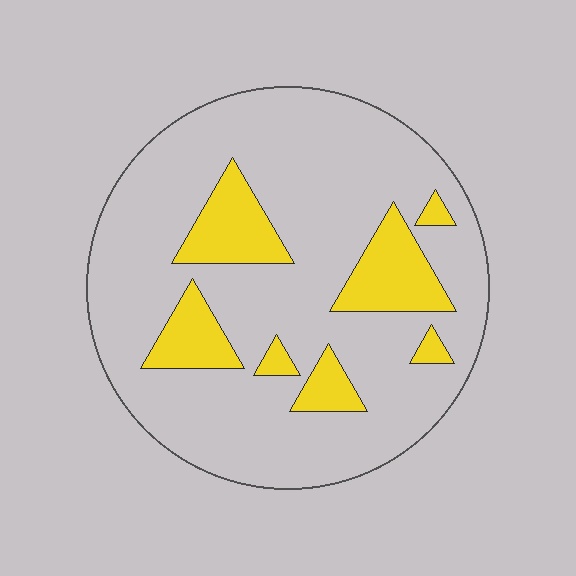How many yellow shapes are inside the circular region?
7.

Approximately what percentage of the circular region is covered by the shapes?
Approximately 20%.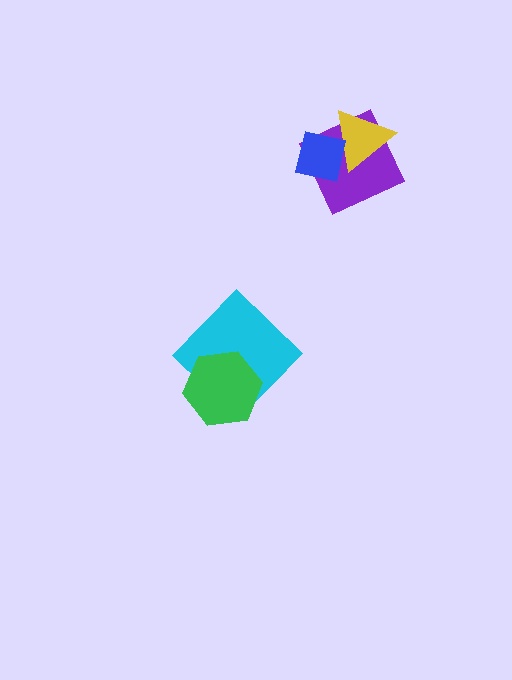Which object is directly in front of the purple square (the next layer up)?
The yellow triangle is directly in front of the purple square.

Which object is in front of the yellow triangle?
The blue square is in front of the yellow triangle.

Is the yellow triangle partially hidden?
Yes, it is partially covered by another shape.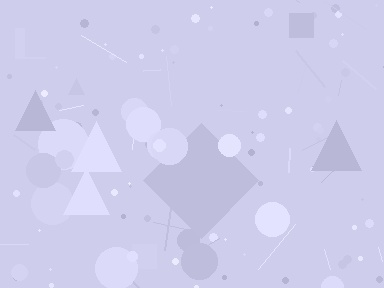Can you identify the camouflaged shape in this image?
The camouflaged shape is a diamond.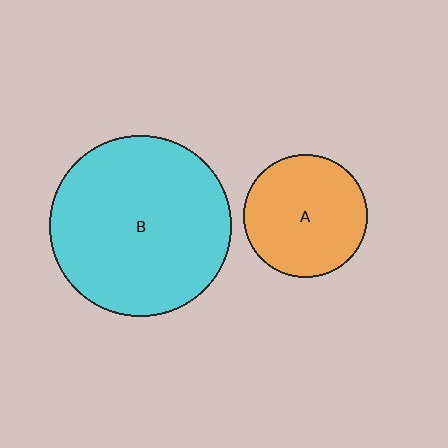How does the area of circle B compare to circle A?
Approximately 2.2 times.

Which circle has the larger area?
Circle B (cyan).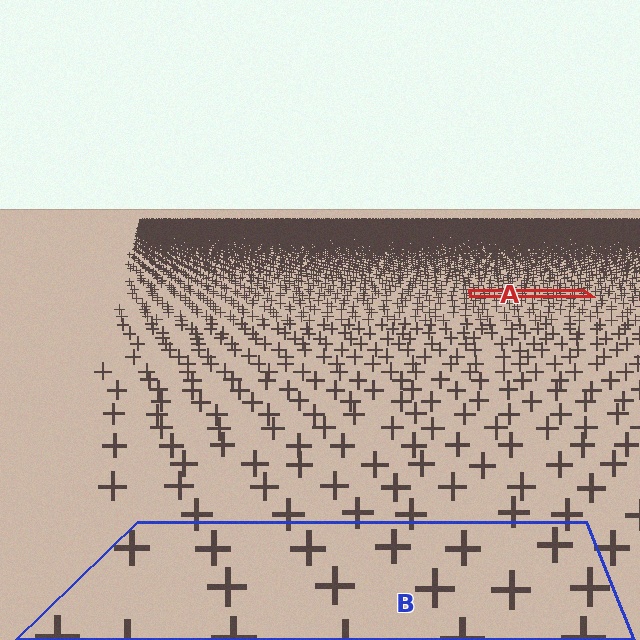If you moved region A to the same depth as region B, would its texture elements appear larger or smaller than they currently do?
They would appear larger. At a closer depth, the same texture elements are projected at a bigger on-screen size.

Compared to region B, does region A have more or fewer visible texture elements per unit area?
Region A has more texture elements per unit area — they are packed more densely because it is farther away.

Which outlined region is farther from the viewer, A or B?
Region A is farther from the viewer — the texture elements inside it appear smaller and more densely packed.